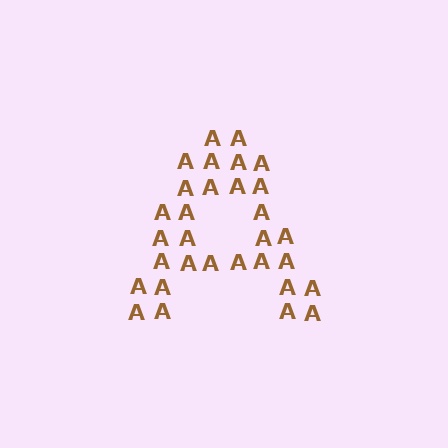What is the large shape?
The large shape is the letter A.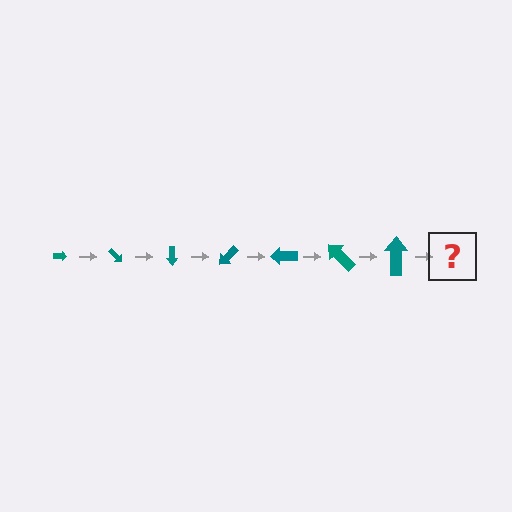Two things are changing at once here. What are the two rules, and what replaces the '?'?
The two rules are that the arrow grows larger each step and it rotates 45 degrees each step. The '?' should be an arrow, larger than the previous one and rotated 315 degrees from the start.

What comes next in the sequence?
The next element should be an arrow, larger than the previous one and rotated 315 degrees from the start.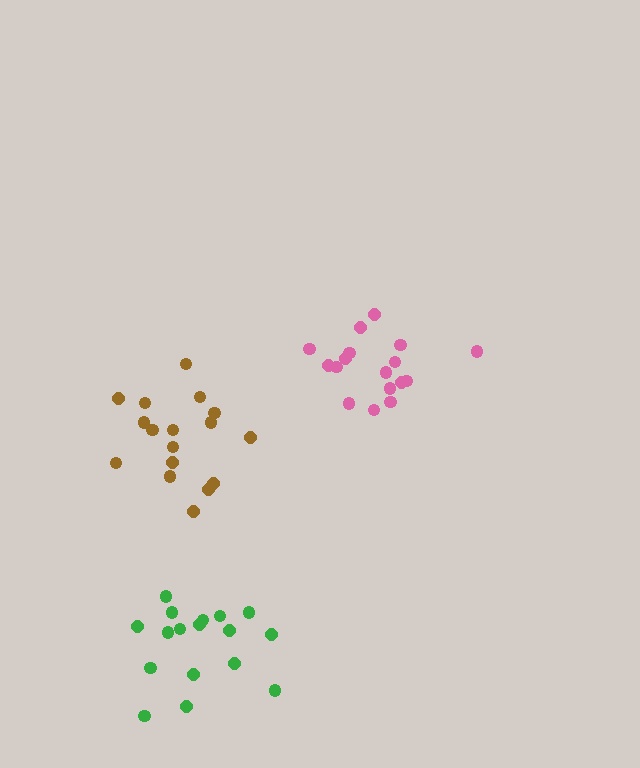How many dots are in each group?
Group 1: 17 dots, Group 2: 17 dots, Group 3: 17 dots (51 total).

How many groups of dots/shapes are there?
There are 3 groups.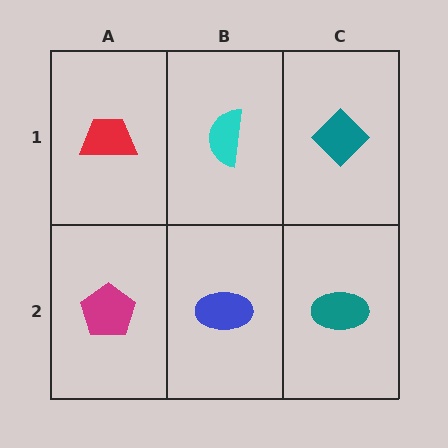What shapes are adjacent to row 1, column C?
A teal ellipse (row 2, column C), a cyan semicircle (row 1, column B).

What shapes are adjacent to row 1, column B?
A blue ellipse (row 2, column B), a red trapezoid (row 1, column A), a teal diamond (row 1, column C).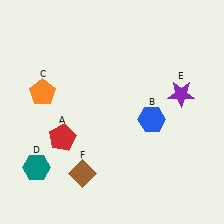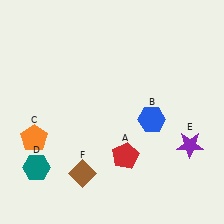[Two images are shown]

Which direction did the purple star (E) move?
The purple star (E) moved down.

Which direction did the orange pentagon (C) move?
The orange pentagon (C) moved down.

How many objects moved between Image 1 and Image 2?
3 objects moved between the two images.